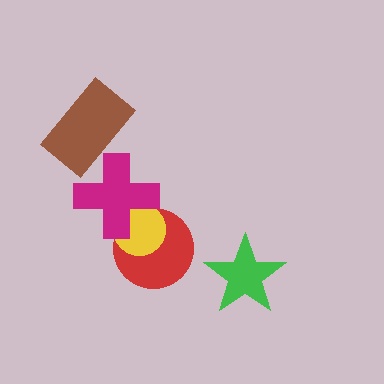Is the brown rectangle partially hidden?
No, no other shape covers it.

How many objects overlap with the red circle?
2 objects overlap with the red circle.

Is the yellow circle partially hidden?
Yes, it is partially covered by another shape.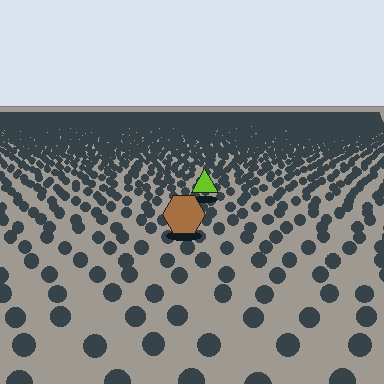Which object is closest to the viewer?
The brown hexagon is closest. The texture marks near it are larger and more spread out.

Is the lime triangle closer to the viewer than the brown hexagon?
No. The brown hexagon is closer — you can tell from the texture gradient: the ground texture is coarser near it.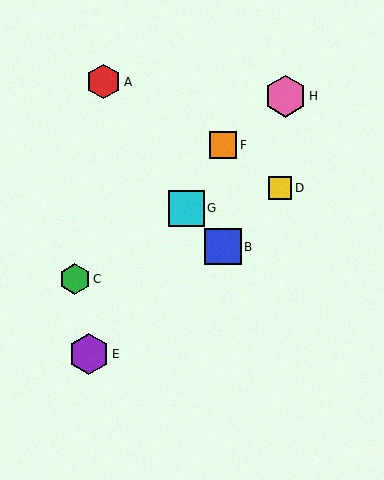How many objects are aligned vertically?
2 objects (B, F) are aligned vertically.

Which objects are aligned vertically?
Objects B, F are aligned vertically.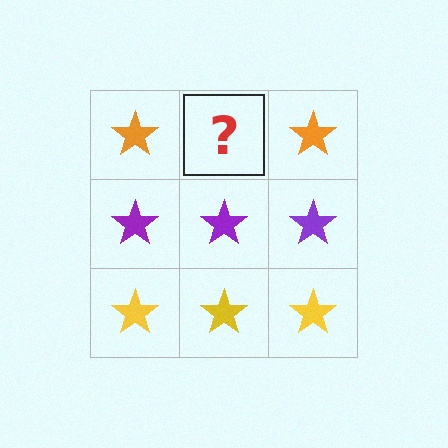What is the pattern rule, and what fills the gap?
The rule is that each row has a consistent color. The gap should be filled with an orange star.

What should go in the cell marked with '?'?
The missing cell should contain an orange star.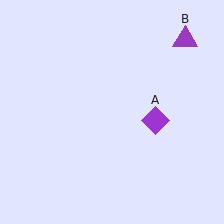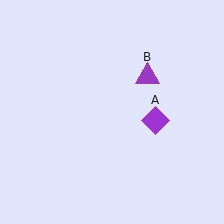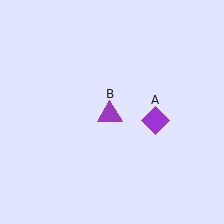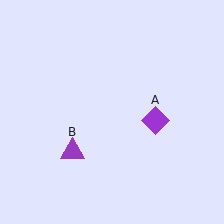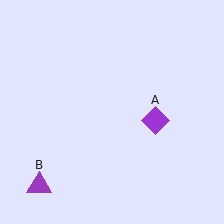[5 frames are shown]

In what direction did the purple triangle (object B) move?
The purple triangle (object B) moved down and to the left.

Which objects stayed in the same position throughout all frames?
Purple diamond (object A) remained stationary.